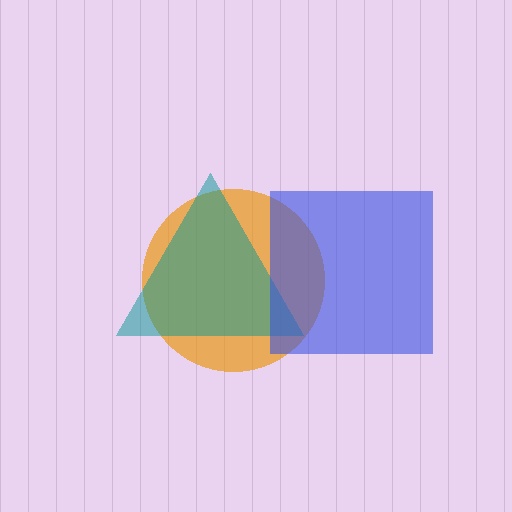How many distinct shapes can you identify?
There are 3 distinct shapes: an orange circle, a teal triangle, a blue square.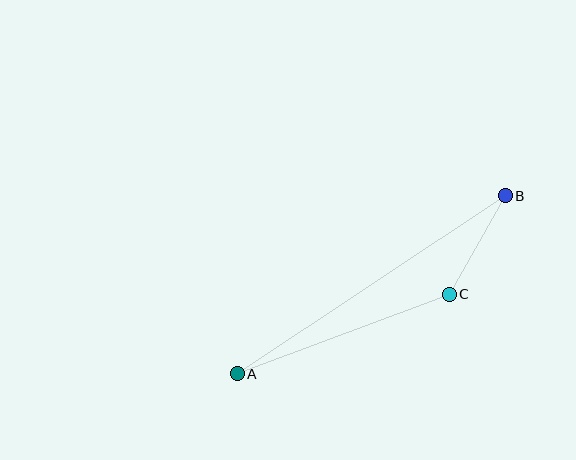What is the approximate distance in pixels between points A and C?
The distance between A and C is approximately 226 pixels.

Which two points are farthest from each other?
Points A and B are farthest from each other.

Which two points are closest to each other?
Points B and C are closest to each other.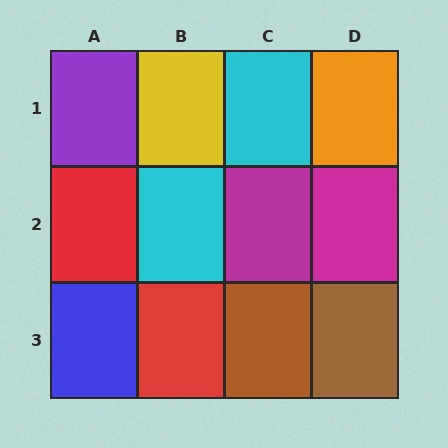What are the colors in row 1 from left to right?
Purple, yellow, cyan, orange.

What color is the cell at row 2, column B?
Cyan.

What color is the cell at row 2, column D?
Magenta.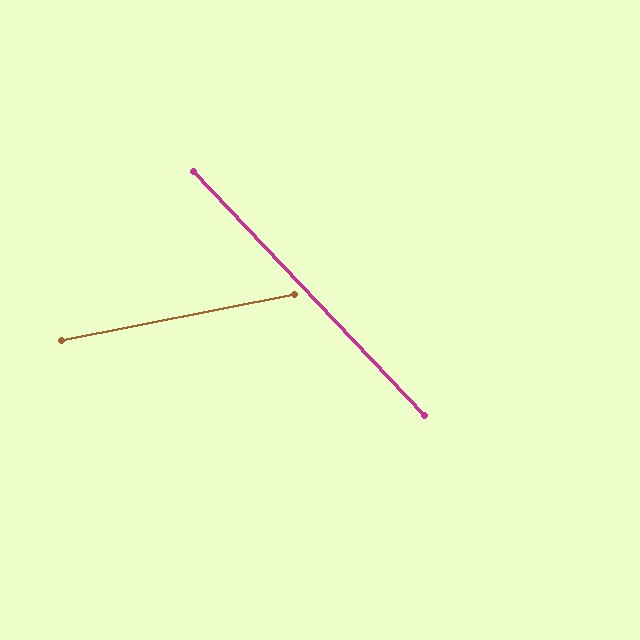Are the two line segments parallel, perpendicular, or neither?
Neither parallel nor perpendicular — they differ by about 58°.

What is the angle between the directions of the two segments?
Approximately 58 degrees.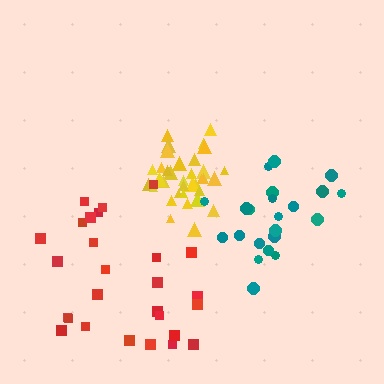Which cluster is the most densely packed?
Yellow.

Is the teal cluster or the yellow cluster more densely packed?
Yellow.